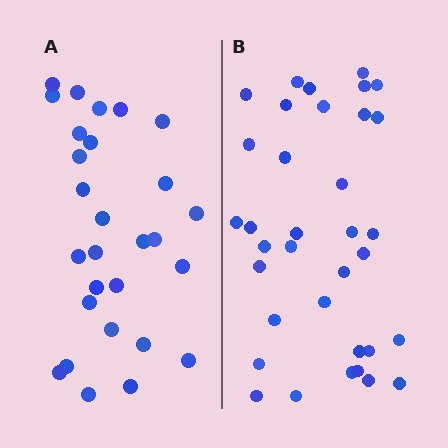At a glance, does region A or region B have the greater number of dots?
Region B (the right region) has more dots.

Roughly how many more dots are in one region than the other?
Region B has roughly 8 or so more dots than region A.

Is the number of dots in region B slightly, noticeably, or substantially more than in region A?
Region B has noticeably more, but not dramatically so. The ratio is roughly 1.2 to 1.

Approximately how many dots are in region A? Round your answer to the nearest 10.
About 30 dots. (The exact count is 28, which rounds to 30.)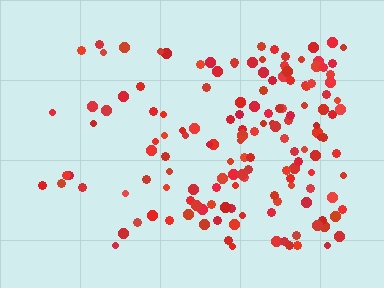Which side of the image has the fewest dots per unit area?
The left.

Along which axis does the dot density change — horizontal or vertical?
Horizontal.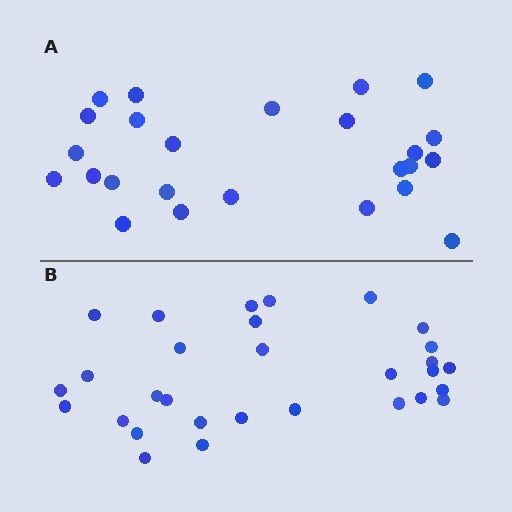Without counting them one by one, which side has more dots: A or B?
Region B (the bottom region) has more dots.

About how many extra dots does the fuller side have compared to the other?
Region B has about 5 more dots than region A.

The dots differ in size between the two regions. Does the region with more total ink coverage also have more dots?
No. Region A has more total ink coverage because its dots are larger, but region B actually contains more individual dots. Total area can be misleading — the number of items is what matters here.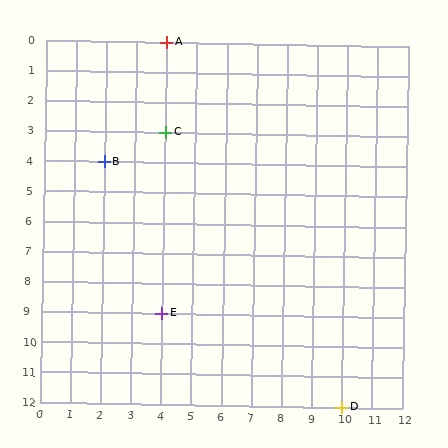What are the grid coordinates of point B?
Point B is at grid coordinates (2, 4).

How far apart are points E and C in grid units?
Points E and C are 6 rows apart.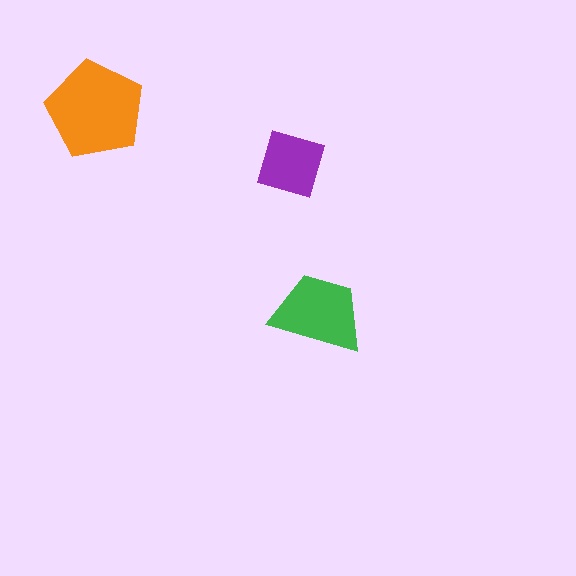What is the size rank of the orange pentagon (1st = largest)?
1st.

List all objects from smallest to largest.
The purple diamond, the green trapezoid, the orange pentagon.